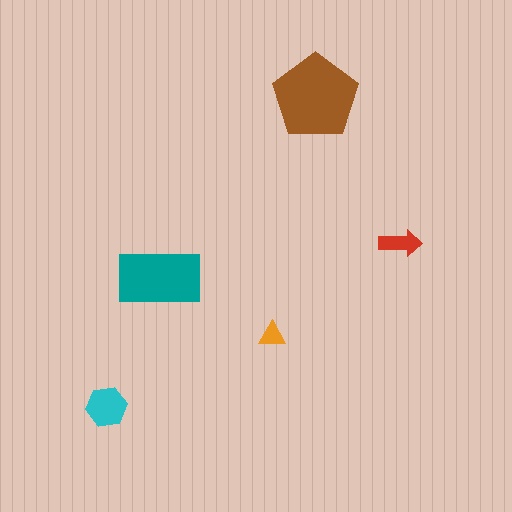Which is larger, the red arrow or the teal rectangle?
The teal rectangle.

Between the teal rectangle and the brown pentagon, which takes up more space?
The brown pentagon.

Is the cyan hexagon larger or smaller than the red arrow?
Larger.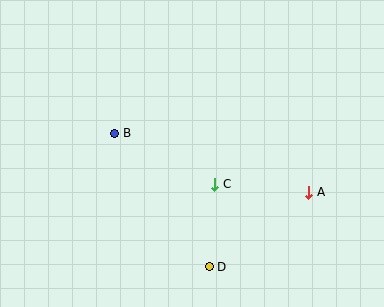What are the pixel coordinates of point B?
Point B is at (115, 133).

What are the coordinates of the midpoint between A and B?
The midpoint between A and B is at (212, 163).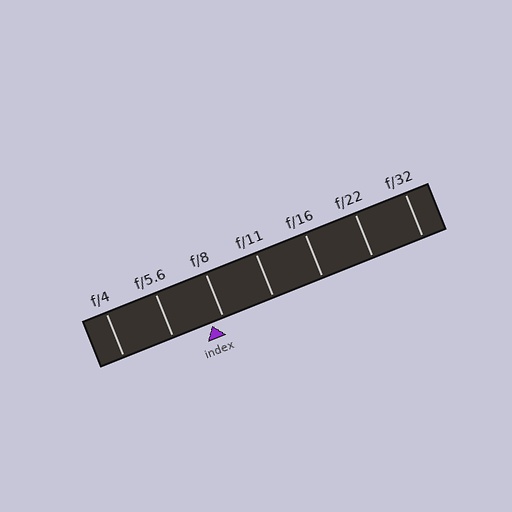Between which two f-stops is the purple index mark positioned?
The index mark is between f/5.6 and f/8.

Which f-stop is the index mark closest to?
The index mark is closest to f/8.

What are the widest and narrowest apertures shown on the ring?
The widest aperture shown is f/4 and the narrowest is f/32.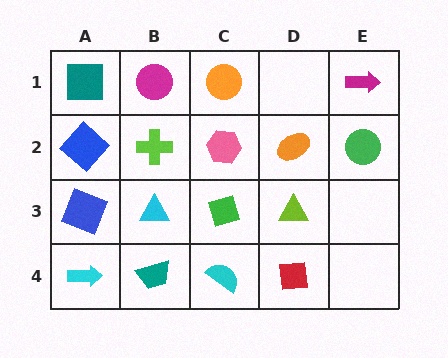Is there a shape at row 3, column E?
No, that cell is empty.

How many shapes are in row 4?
4 shapes.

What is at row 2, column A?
A blue diamond.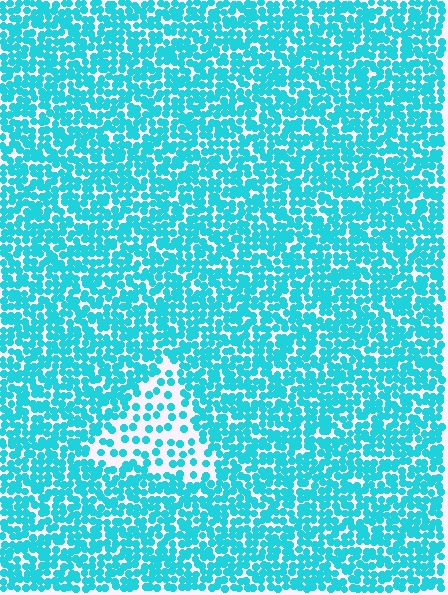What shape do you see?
I see a triangle.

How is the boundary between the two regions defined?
The boundary is defined by a change in element density (approximately 2.5x ratio). All elements are the same color, size, and shape.